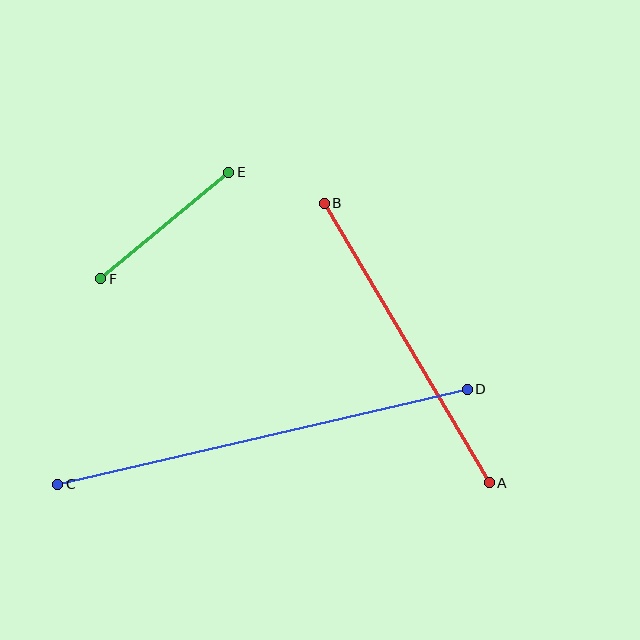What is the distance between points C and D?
The distance is approximately 420 pixels.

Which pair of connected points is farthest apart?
Points C and D are farthest apart.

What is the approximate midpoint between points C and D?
The midpoint is at approximately (262, 437) pixels.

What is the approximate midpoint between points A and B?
The midpoint is at approximately (407, 343) pixels.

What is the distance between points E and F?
The distance is approximately 167 pixels.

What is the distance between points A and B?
The distance is approximately 325 pixels.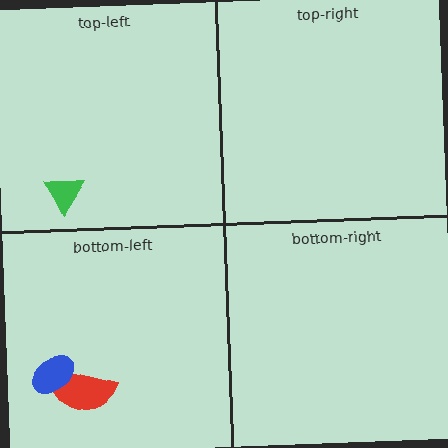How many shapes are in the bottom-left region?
2.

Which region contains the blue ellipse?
The bottom-left region.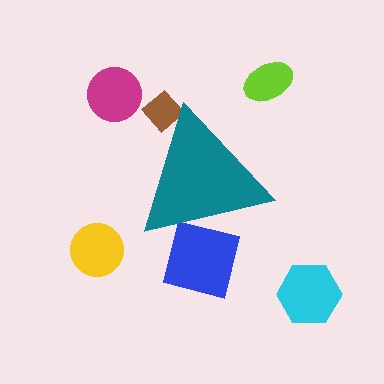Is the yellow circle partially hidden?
No, the yellow circle is fully visible.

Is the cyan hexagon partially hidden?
No, the cyan hexagon is fully visible.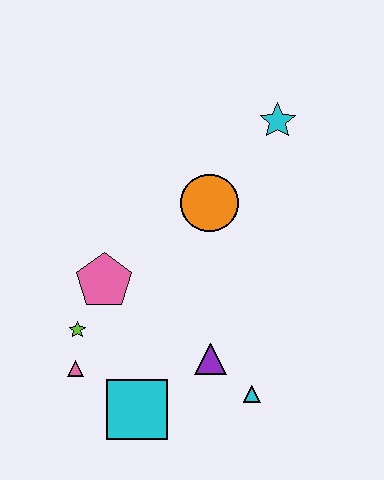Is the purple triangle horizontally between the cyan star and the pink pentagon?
Yes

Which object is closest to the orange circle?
The cyan star is closest to the orange circle.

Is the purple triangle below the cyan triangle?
No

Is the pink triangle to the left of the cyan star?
Yes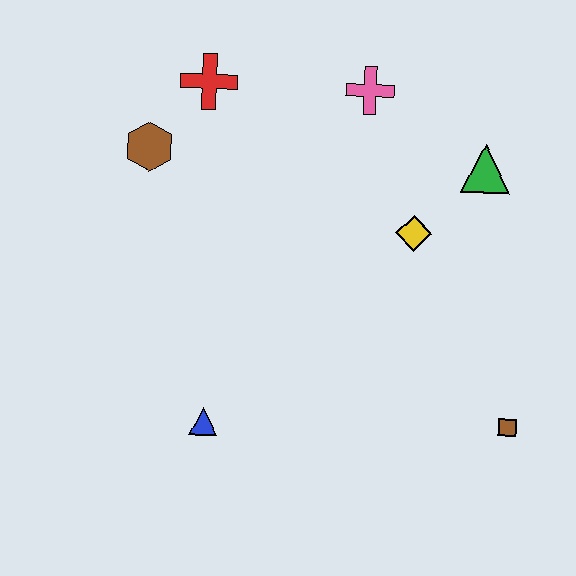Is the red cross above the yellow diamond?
Yes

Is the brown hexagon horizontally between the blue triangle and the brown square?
No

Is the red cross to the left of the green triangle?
Yes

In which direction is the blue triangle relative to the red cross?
The blue triangle is below the red cross.